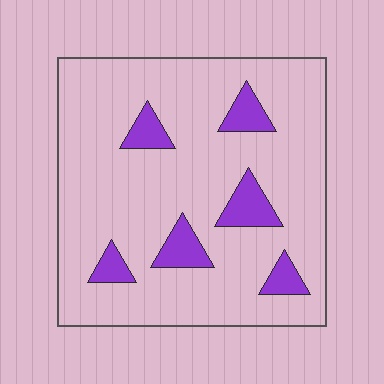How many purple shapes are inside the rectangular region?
6.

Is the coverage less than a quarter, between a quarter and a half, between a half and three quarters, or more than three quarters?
Less than a quarter.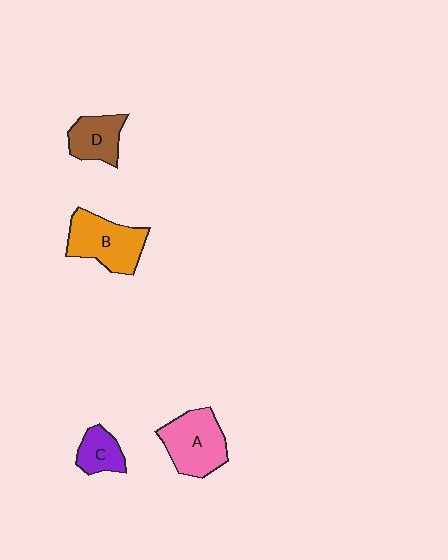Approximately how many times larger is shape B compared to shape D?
Approximately 1.5 times.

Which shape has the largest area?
Shape B (orange).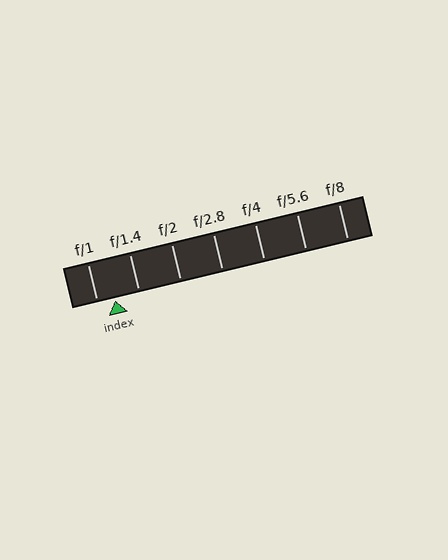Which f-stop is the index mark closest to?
The index mark is closest to f/1.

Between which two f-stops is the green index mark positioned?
The index mark is between f/1 and f/1.4.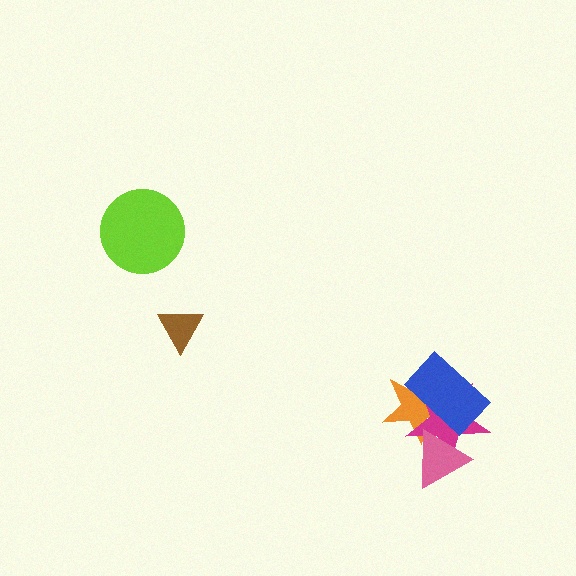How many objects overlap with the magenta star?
3 objects overlap with the magenta star.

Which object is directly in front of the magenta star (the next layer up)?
The blue rectangle is directly in front of the magenta star.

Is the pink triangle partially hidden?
No, no other shape covers it.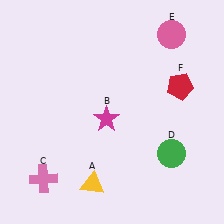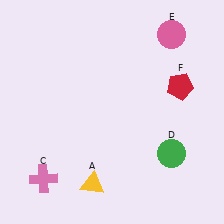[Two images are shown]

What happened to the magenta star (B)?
The magenta star (B) was removed in Image 2. It was in the bottom-left area of Image 1.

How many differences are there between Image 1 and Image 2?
There is 1 difference between the two images.